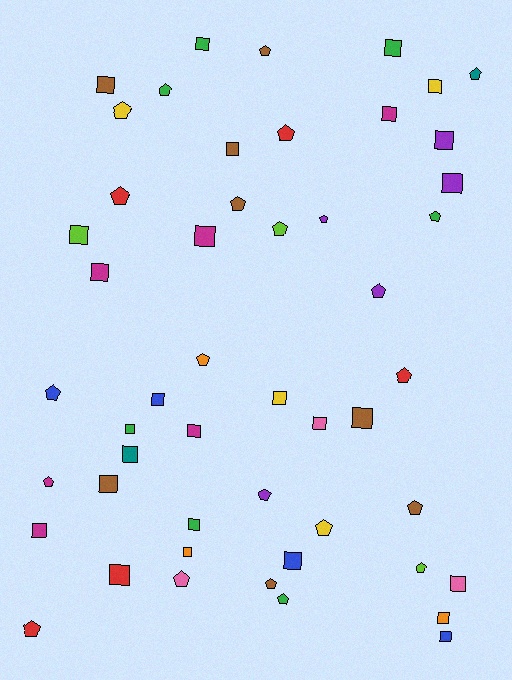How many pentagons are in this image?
There are 23 pentagons.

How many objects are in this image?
There are 50 objects.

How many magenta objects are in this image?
There are 6 magenta objects.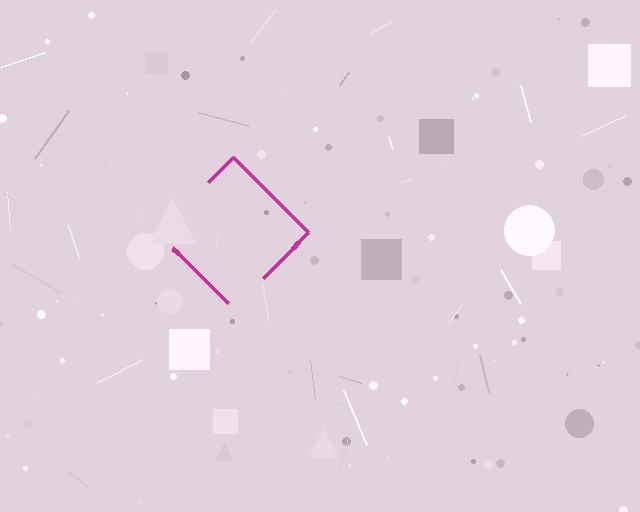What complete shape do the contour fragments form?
The contour fragments form a diamond.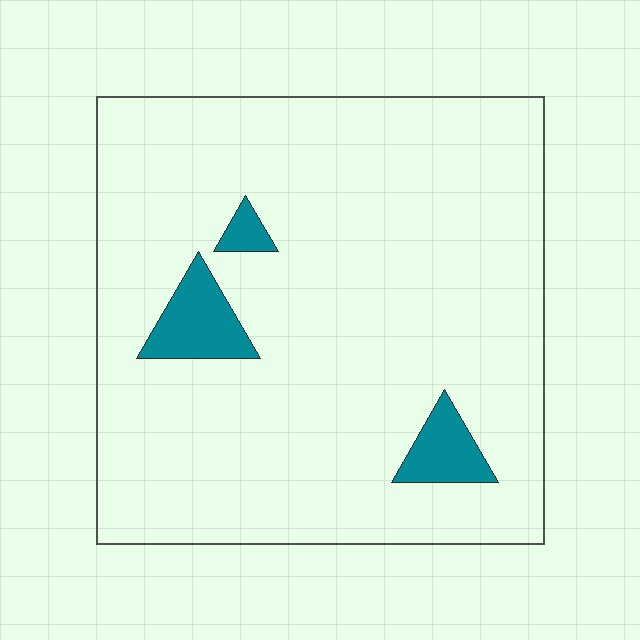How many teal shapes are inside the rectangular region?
3.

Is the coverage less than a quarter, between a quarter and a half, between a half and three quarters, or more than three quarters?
Less than a quarter.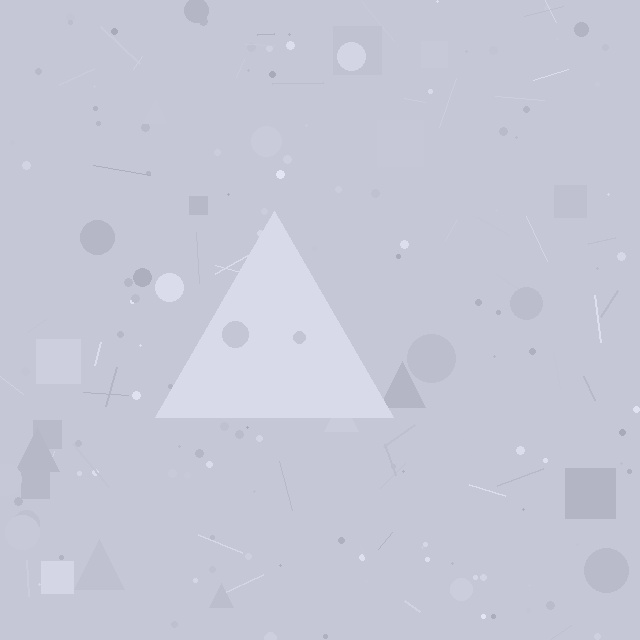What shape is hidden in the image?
A triangle is hidden in the image.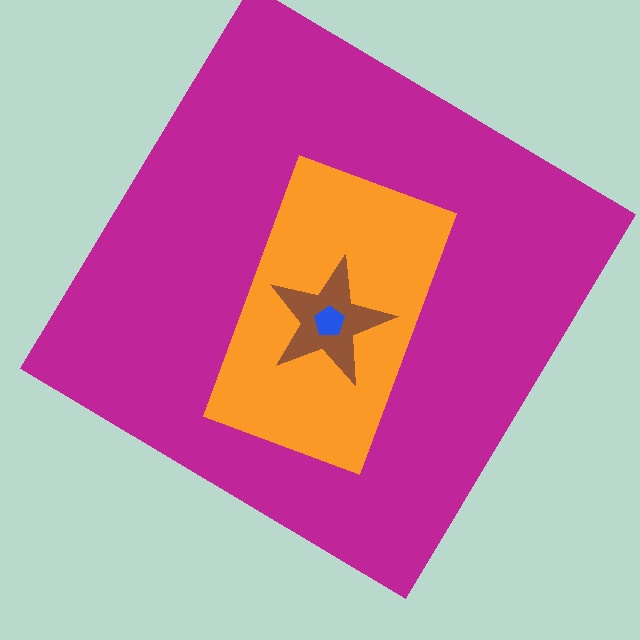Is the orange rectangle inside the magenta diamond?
Yes.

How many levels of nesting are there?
4.